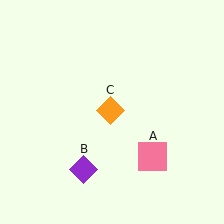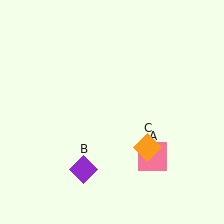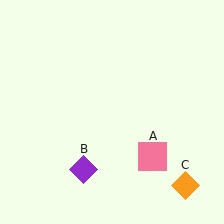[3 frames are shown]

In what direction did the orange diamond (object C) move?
The orange diamond (object C) moved down and to the right.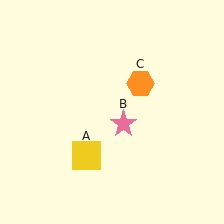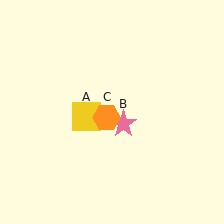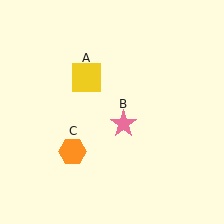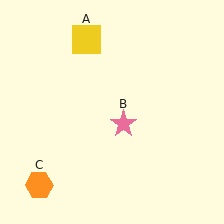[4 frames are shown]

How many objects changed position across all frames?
2 objects changed position: yellow square (object A), orange hexagon (object C).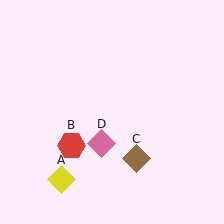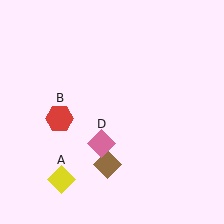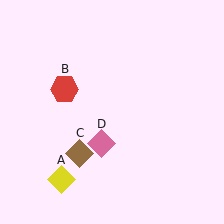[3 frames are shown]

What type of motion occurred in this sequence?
The red hexagon (object B), brown diamond (object C) rotated clockwise around the center of the scene.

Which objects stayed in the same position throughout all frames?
Yellow diamond (object A) and pink diamond (object D) remained stationary.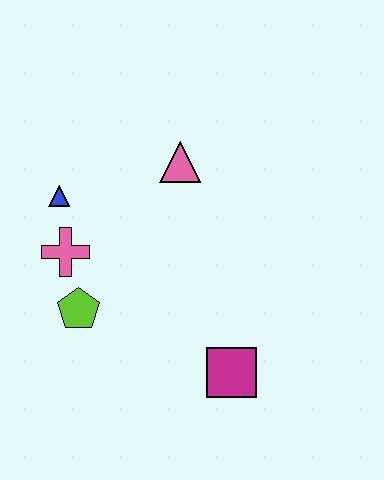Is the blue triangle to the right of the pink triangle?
No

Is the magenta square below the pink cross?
Yes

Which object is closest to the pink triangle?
The blue triangle is closest to the pink triangle.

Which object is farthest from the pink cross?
The magenta square is farthest from the pink cross.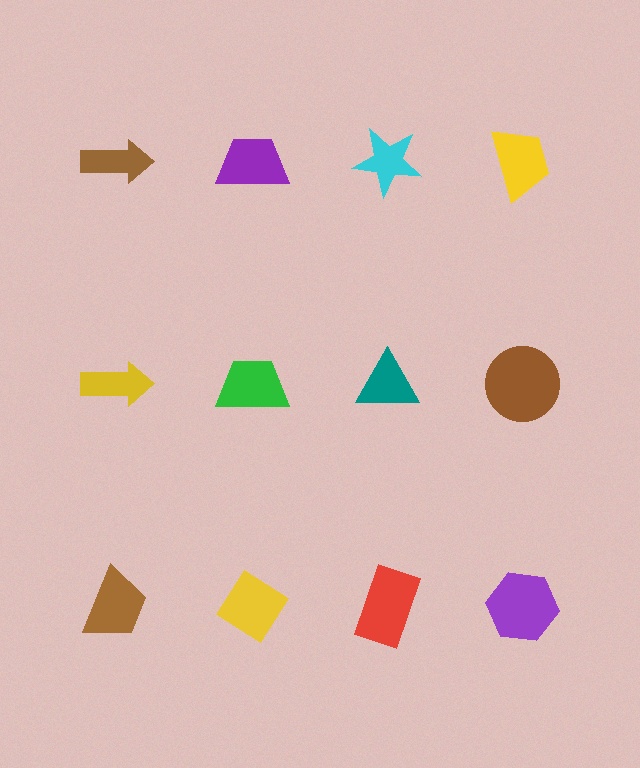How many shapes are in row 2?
4 shapes.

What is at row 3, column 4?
A purple hexagon.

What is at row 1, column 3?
A cyan star.